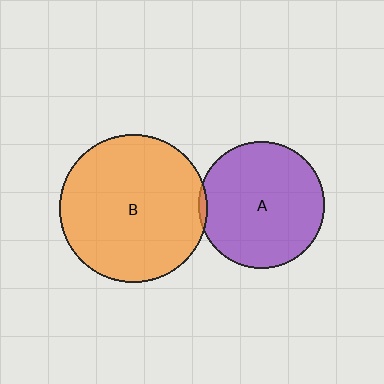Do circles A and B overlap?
Yes.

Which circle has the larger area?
Circle B (orange).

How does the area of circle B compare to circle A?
Approximately 1.4 times.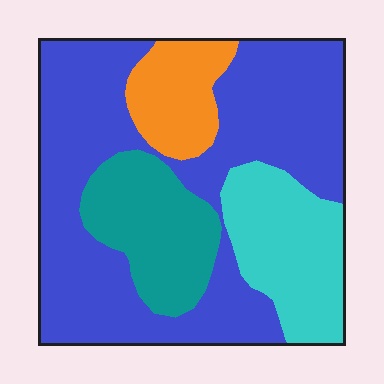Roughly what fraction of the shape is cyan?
Cyan covers about 20% of the shape.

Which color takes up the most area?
Blue, at roughly 55%.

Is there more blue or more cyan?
Blue.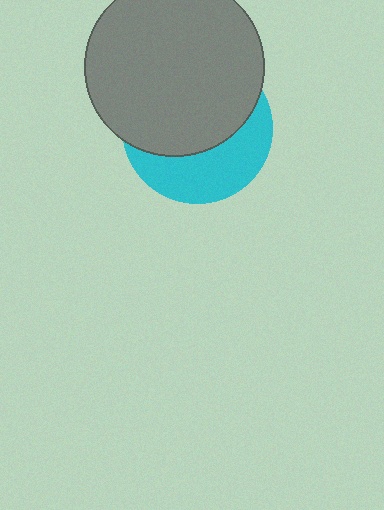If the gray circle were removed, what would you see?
You would see the complete cyan circle.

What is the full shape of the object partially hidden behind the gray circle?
The partially hidden object is a cyan circle.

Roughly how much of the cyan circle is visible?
A small part of it is visible (roughly 39%).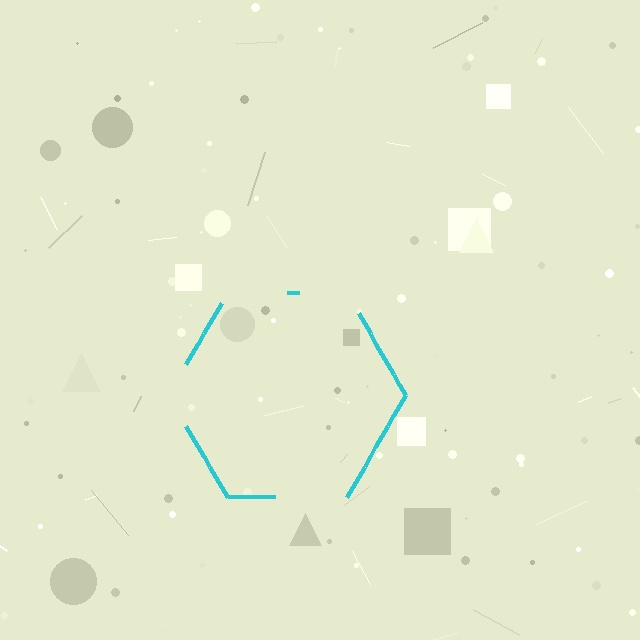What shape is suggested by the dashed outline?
The dashed outline suggests a hexagon.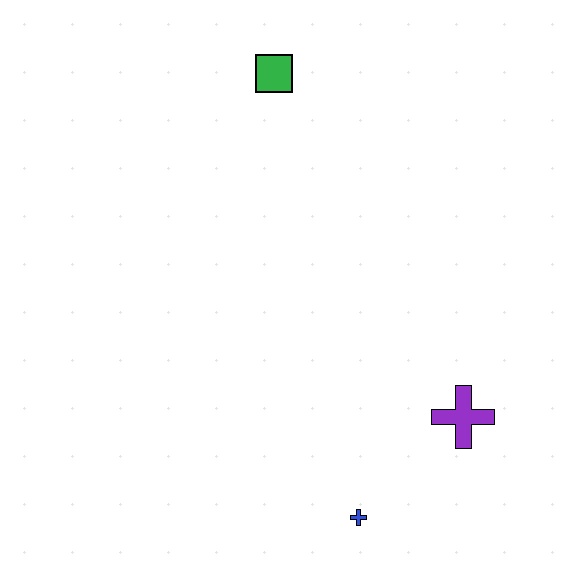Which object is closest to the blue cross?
The purple cross is closest to the blue cross.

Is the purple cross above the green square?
No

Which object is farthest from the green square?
The blue cross is farthest from the green square.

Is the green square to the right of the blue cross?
No